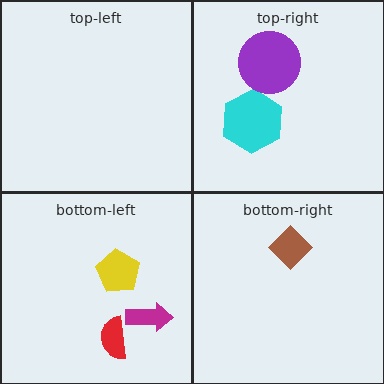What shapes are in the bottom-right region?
The brown diamond.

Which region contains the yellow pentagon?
The bottom-left region.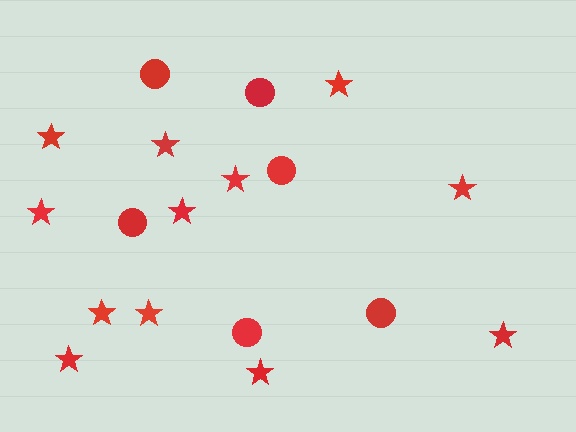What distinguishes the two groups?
There are 2 groups: one group of stars (12) and one group of circles (6).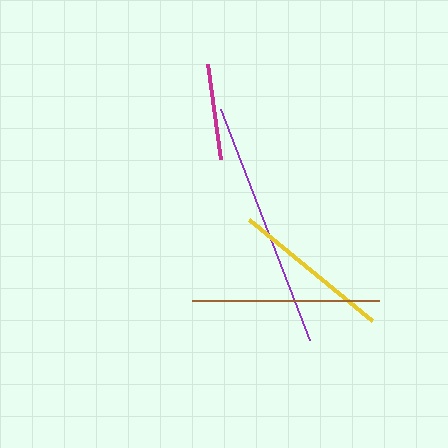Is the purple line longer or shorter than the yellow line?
The purple line is longer than the yellow line.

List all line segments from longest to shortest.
From longest to shortest: purple, brown, yellow, magenta.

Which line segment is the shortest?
The magenta line is the shortest at approximately 95 pixels.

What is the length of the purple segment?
The purple segment is approximately 248 pixels long.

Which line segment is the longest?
The purple line is the longest at approximately 248 pixels.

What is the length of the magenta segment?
The magenta segment is approximately 95 pixels long.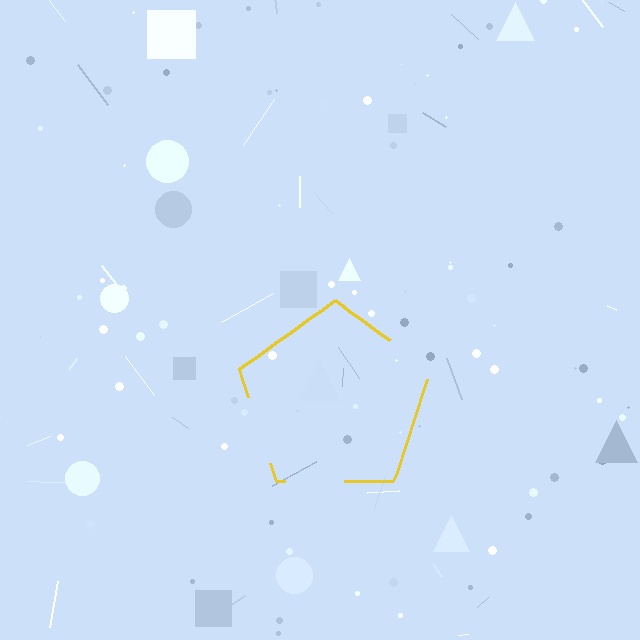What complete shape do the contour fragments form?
The contour fragments form a pentagon.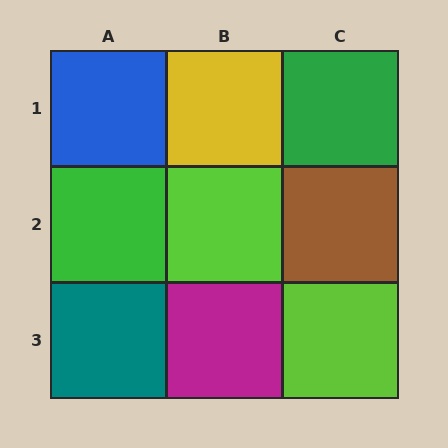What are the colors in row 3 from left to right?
Teal, magenta, lime.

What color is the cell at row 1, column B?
Yellow.